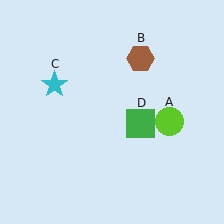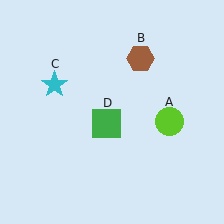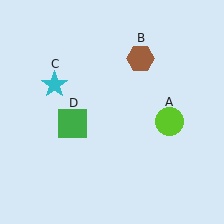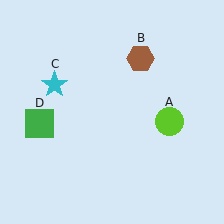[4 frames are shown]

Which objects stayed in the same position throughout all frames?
Lime circle (object A) and brown hexagon (object B) and cyan star (object C) remained stationary.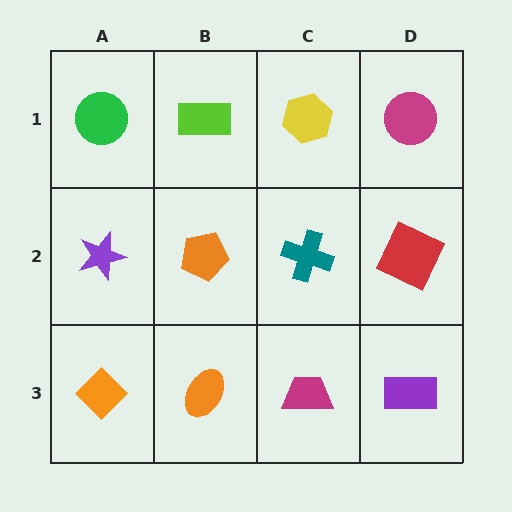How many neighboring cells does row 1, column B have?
3.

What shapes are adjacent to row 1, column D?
A red square (row 2, column D), a yellow hexagon (row 1, column C).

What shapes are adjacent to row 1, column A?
A purple star (row 2, column A), a lime rectangle (row 1, column B).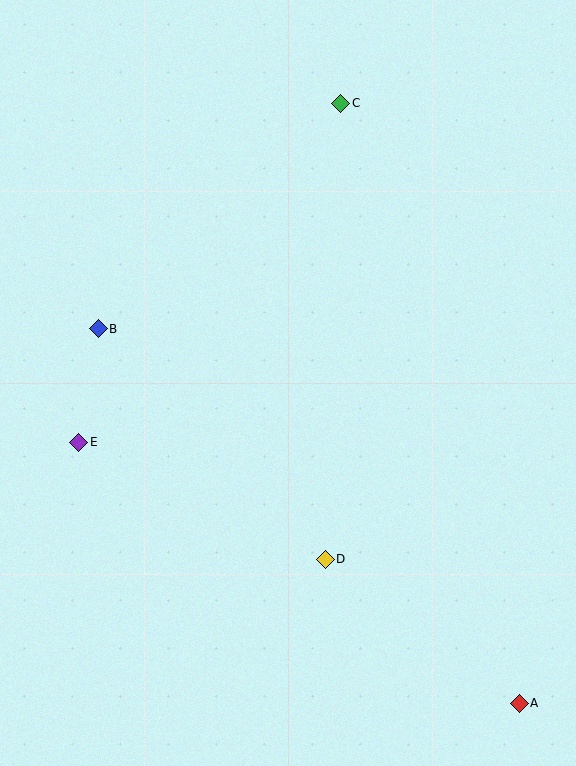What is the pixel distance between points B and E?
The distance between B and E is 115 pixels.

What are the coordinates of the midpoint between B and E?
The midpoint between B and E is at (89, 386).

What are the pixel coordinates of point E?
Point E is at (79, 442).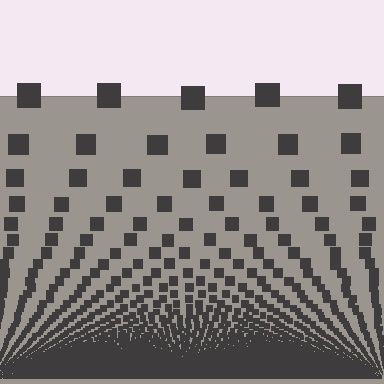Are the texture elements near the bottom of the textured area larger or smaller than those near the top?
Smaller. The gradient is inverted — elements near the bottom are smaller and denser.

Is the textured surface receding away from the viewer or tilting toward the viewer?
The surface appears to tilt toward the viewer. Texture elements get larger and sparser toward the top.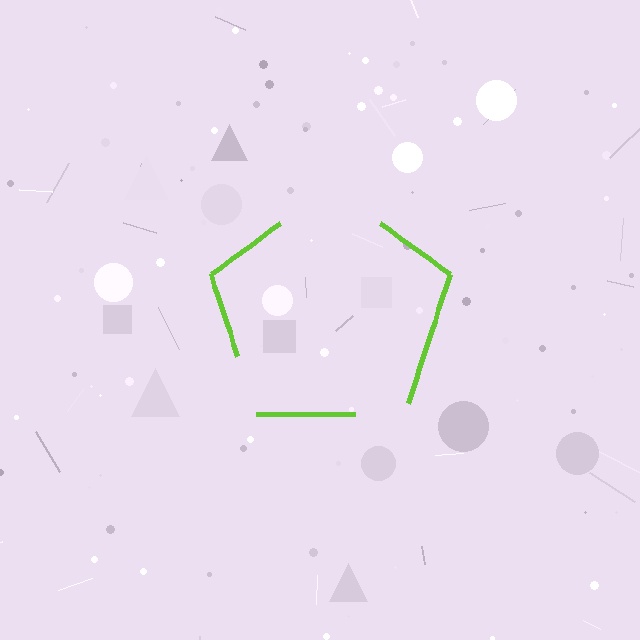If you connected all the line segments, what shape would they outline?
They would outline a pentagon.